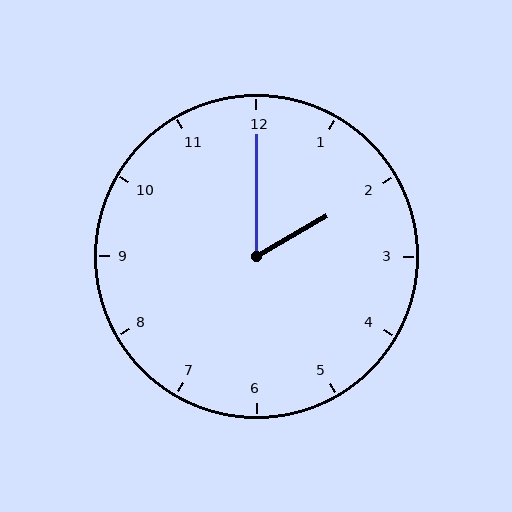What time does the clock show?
2:00.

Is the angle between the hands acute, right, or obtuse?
It is acute.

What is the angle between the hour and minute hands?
Approximately 60 degrees.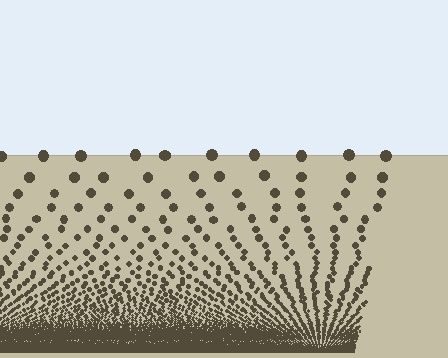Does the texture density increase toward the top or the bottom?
Density increases toward the bottom.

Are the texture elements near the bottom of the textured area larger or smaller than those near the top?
Smaller. The gradient is inverted — elements near the bottom are smaller and denser.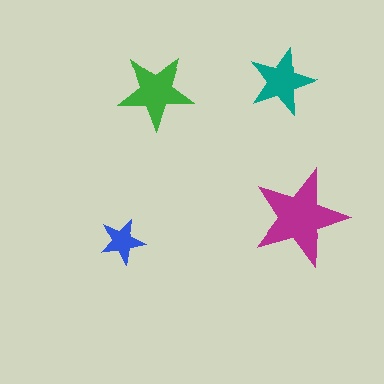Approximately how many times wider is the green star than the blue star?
About 1.5 times wider.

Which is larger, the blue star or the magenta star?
The magenta one.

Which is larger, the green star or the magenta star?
The magenta one.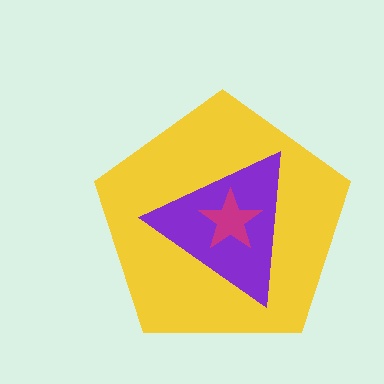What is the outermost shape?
The yellow pentagon.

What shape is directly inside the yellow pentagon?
The purple triangle.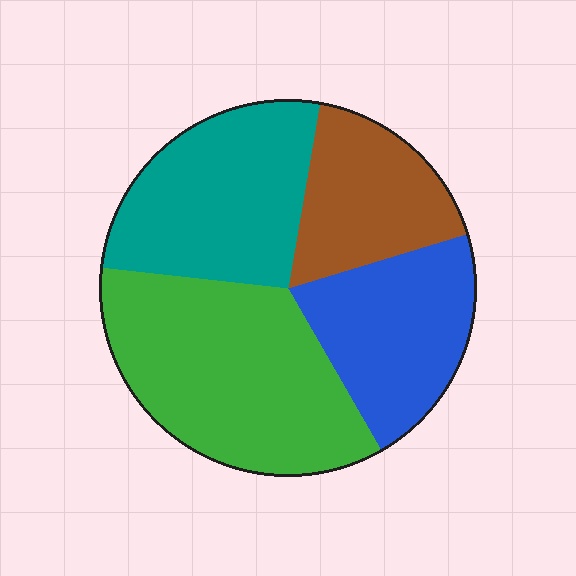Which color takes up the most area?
Green, at roughly 35%.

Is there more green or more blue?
Green.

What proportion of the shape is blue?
Blue takes up about one fifth (1/5) of the shape.